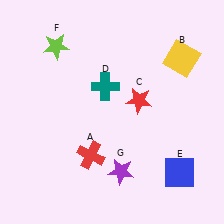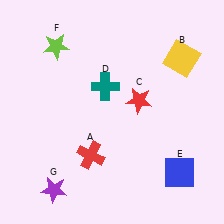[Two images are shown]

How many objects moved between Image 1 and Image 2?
1 object moved between the two images.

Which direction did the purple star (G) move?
The purple star (G) moved left.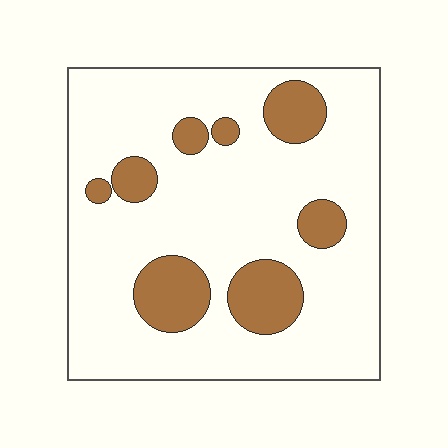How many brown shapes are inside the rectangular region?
8.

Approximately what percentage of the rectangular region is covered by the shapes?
Approximately 20%.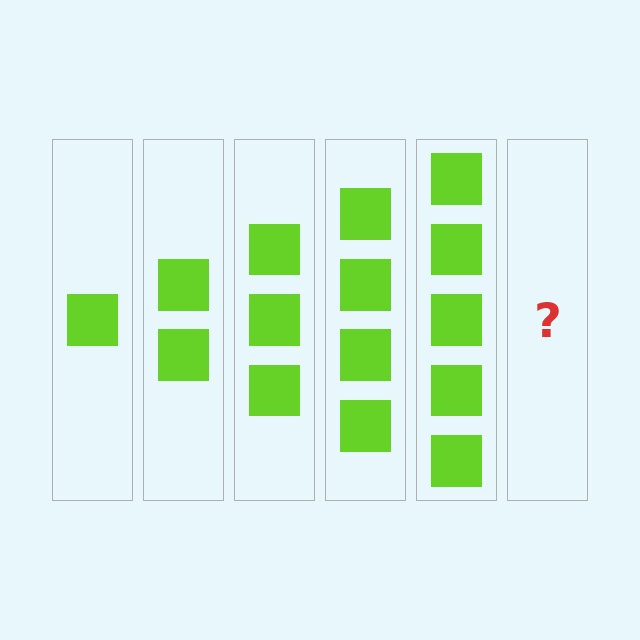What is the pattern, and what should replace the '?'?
The pattern is that each step adds one more square. The '?' should be 6 squares.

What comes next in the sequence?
The next element should be 6 squares.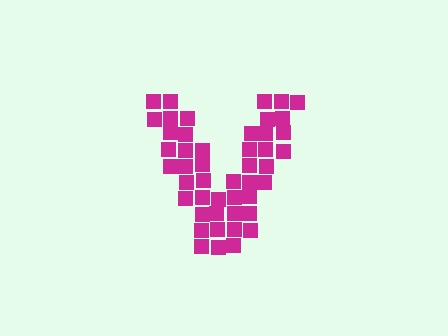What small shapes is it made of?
It is made of small squares.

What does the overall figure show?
The overall figure shows the letter V.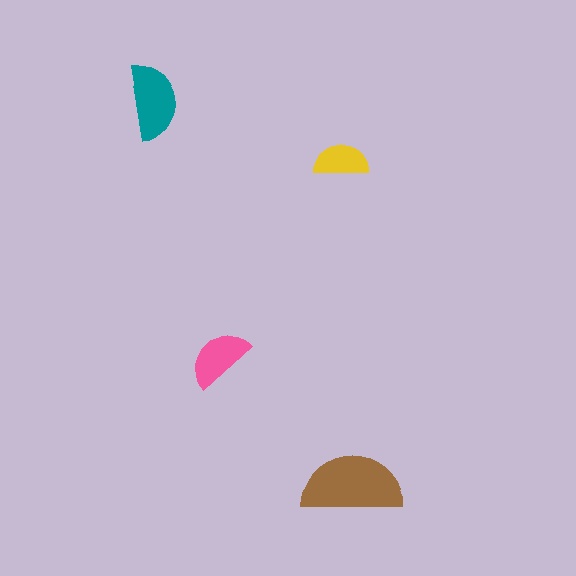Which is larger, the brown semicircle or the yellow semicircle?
The brown one.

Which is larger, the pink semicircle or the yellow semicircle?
The pink one.